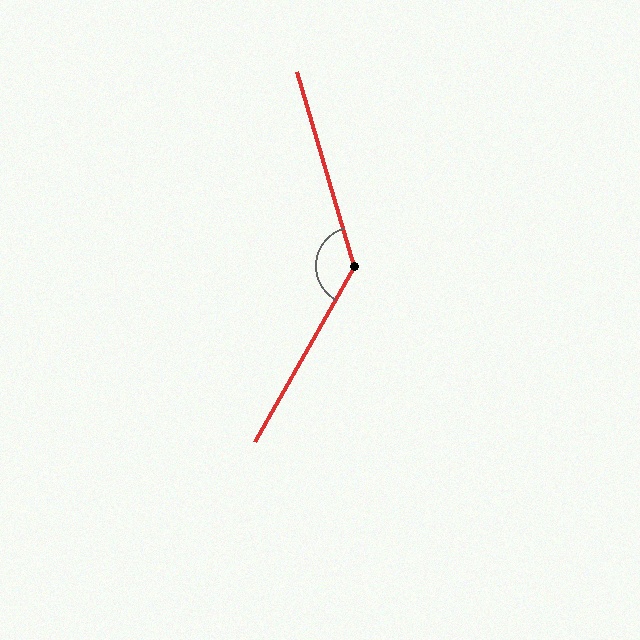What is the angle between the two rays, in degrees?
Approximately 134 degrees.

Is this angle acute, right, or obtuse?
It is obtuse.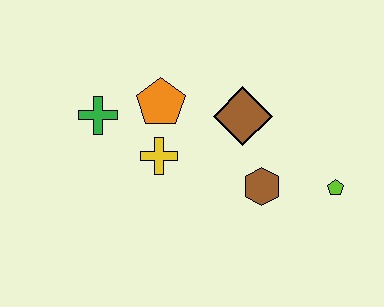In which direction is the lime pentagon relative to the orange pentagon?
The lime pentagon is to the right of the orange pentagon.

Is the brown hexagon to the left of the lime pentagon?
Yes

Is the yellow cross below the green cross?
Yes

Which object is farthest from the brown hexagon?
The green cross is farthest from the brown hexagon.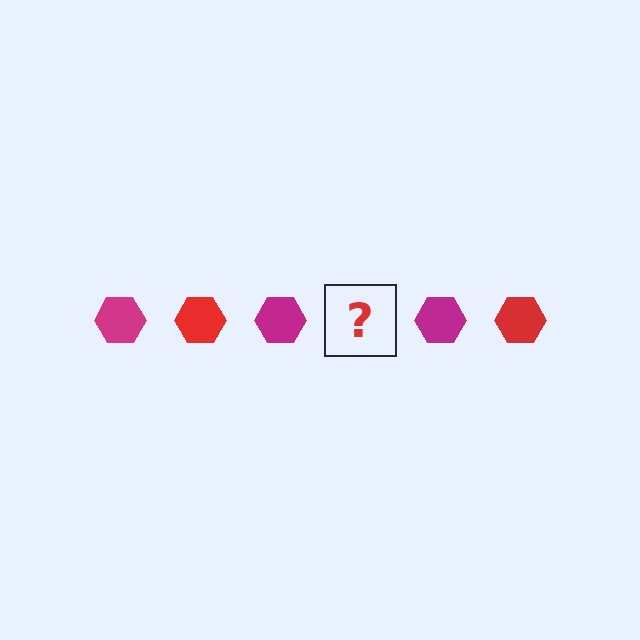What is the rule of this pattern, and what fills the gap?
The rule is that the pattern cycles through magenta, red hexagons. The gap should be filled with a red hexagon.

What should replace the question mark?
The question mark should be replaced with a red hexagon.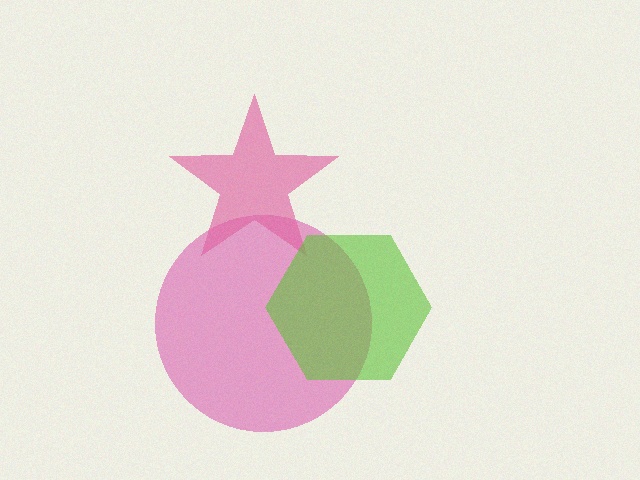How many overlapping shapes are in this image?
There are 3 overlapping shapes in the image.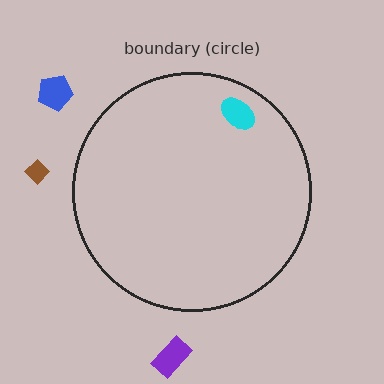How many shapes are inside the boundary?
1 inside, 3 outside.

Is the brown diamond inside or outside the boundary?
Outside.